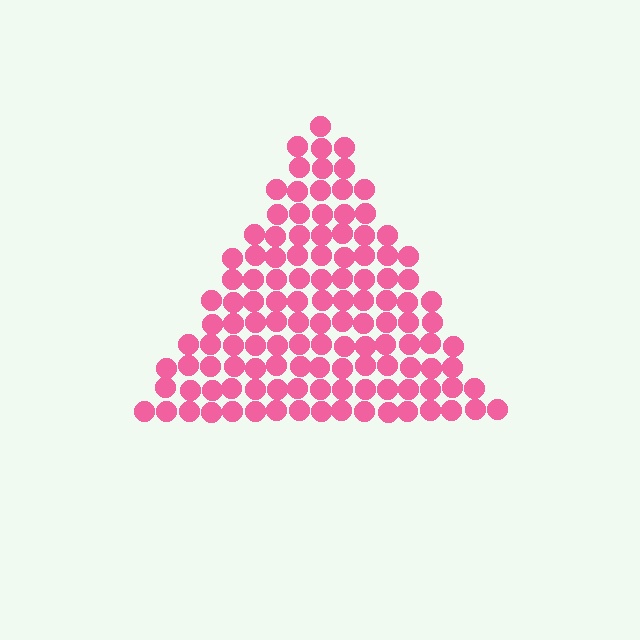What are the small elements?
The small elements are circles.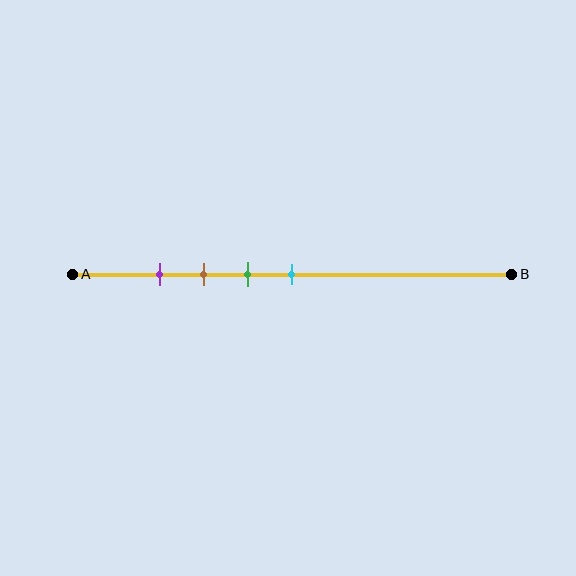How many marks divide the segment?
There are 4 marks dividing the segment.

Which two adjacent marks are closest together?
The purple and brown marks are the closest adjacent pair.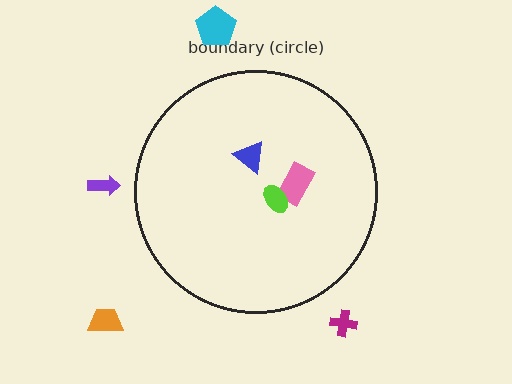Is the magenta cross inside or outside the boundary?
Outside.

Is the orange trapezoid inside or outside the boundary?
Outside.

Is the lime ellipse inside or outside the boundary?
Inside.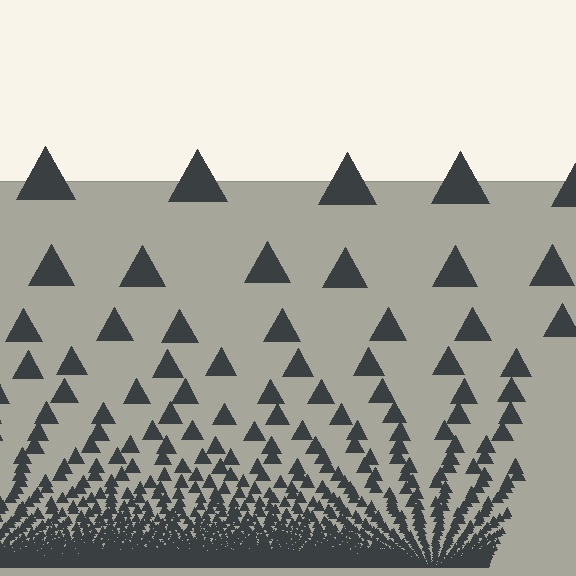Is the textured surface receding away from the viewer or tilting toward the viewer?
The surface appears to tilt toward the viewer. Texture elements get larger and sparser toward the top.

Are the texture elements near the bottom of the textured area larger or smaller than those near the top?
Smaller. The gradient is inverted — elements near the bottom are smaller and denser.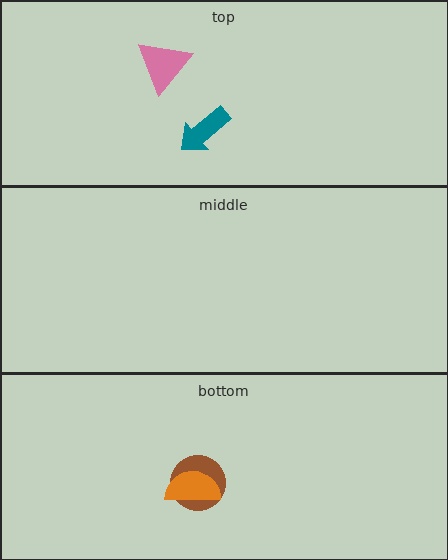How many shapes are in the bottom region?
2.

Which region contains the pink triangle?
The top region.